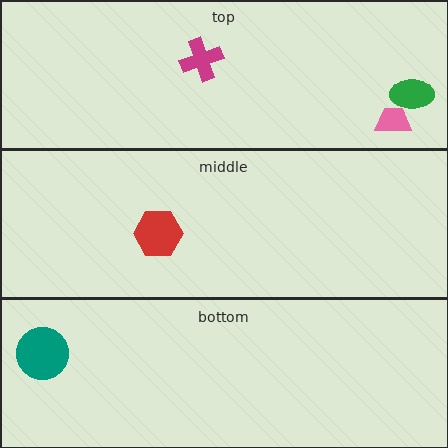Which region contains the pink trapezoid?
The top region.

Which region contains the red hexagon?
The middle region.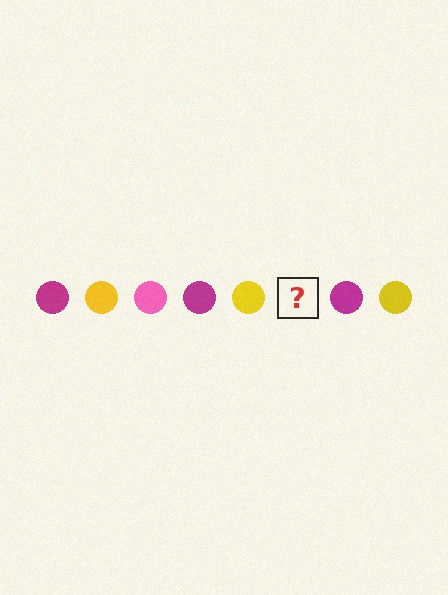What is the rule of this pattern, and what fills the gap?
The rule is that the pattern cycles through magenta, yellow, pink circles. The gap should be filled with a pink circle.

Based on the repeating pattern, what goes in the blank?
The blank should be a pink circle.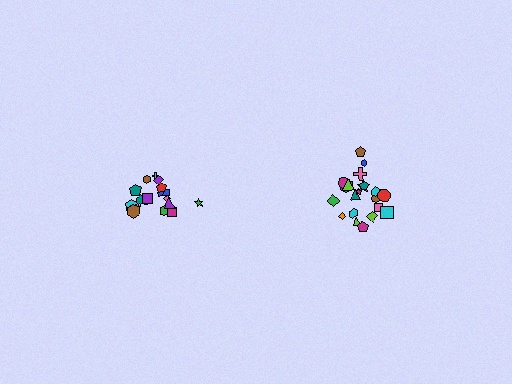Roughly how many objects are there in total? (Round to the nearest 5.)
Roughly 40 objects in total.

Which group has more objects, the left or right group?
The right group.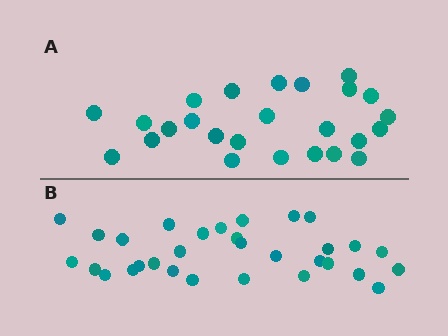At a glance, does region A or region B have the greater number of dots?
Region B (the bottom region) has more dots.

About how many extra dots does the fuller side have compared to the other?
Region B has about 6 more dots than region A.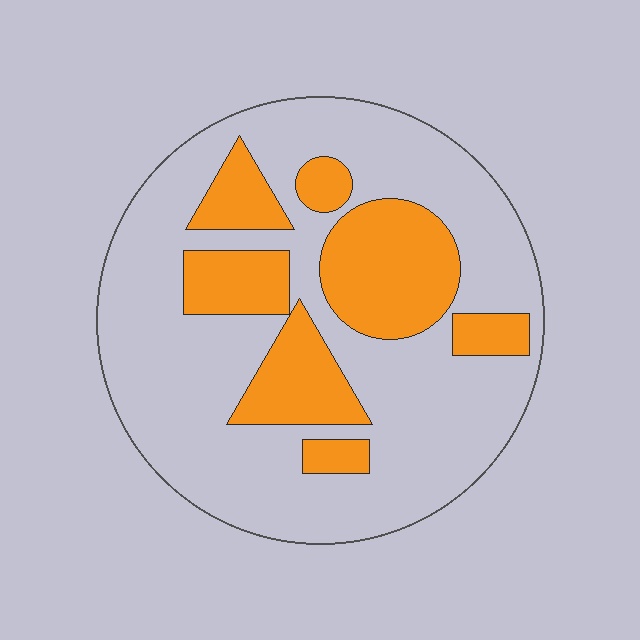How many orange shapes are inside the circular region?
7.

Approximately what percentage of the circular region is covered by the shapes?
Approximately 30%.